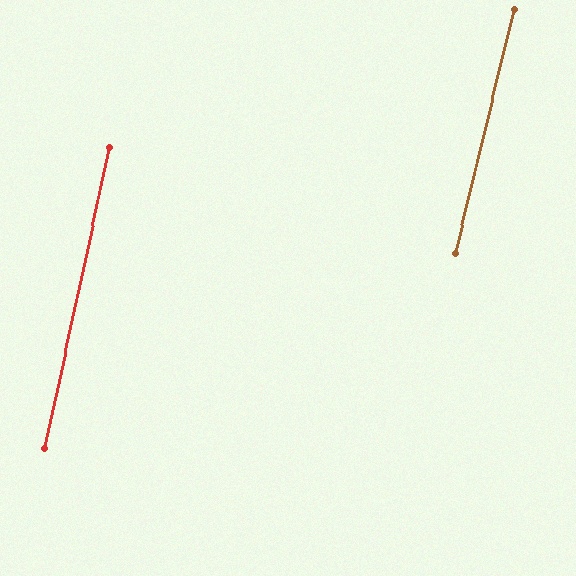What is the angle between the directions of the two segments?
Approximately 1 degree.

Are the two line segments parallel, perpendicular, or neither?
Parallel — their directions differ by only 1.3°.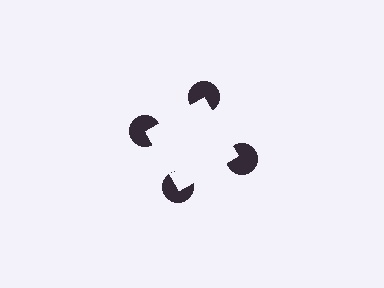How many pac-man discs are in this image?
There are 4 — one at each vertex of the illusory square.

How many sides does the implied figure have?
4 sides.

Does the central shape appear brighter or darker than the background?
It typically appears slightly brighter than the background, even though no actual brightness change is drawn.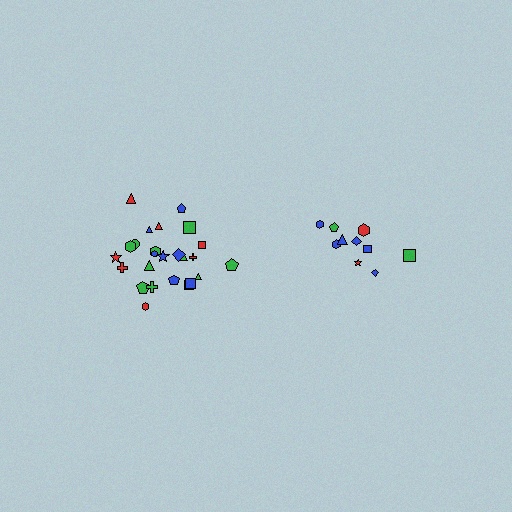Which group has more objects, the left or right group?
The left group.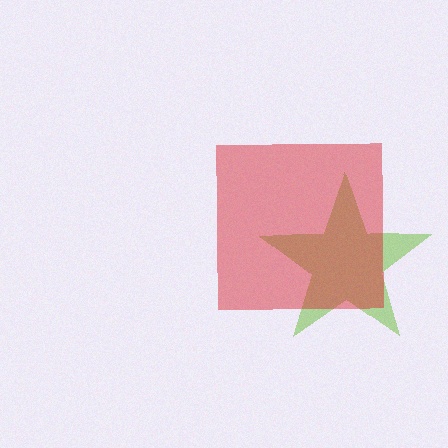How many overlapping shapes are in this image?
There are 2 overlapping shapes in the image.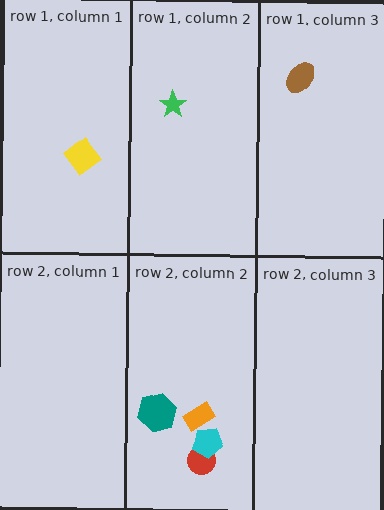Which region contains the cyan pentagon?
The row 2, column 2 region.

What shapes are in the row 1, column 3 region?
The brown ellipse.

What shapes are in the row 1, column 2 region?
The green star.